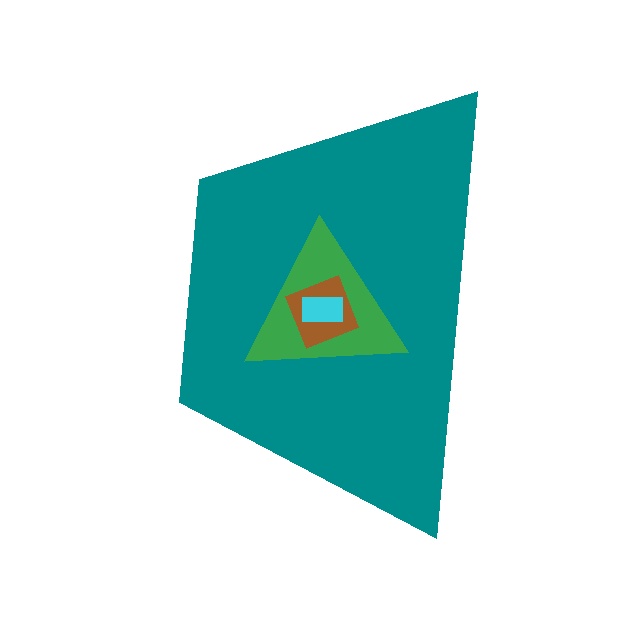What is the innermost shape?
The cyan rectangle.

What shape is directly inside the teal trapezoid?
The green triangle.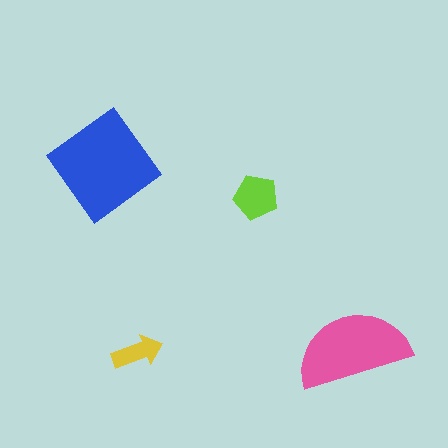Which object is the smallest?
The yellow arrow.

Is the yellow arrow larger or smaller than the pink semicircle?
Smaller.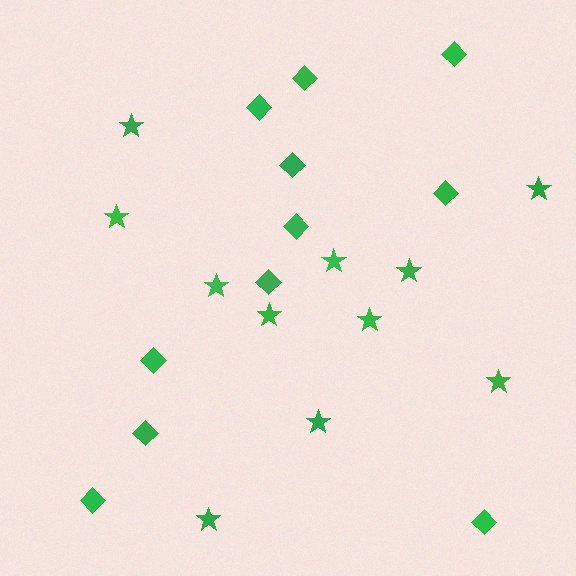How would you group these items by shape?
There are 2 groups: one group of diamonds (11) and one group of stars (11).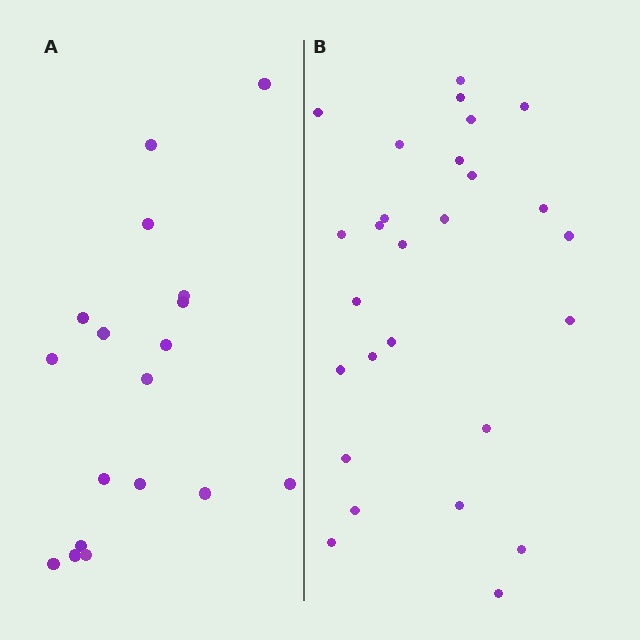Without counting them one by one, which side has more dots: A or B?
Region B (the right region) has more dots.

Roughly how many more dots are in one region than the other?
Region B has roughly 8 or so more dots than region A.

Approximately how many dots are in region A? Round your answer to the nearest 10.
About 20 dots. (The exact count is 18, which rounds to 20.)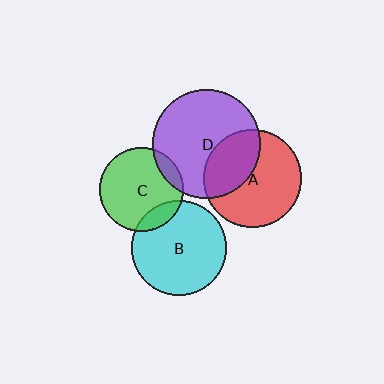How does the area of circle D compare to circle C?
Approximately 1.7 times.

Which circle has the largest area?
Circle D (purple).